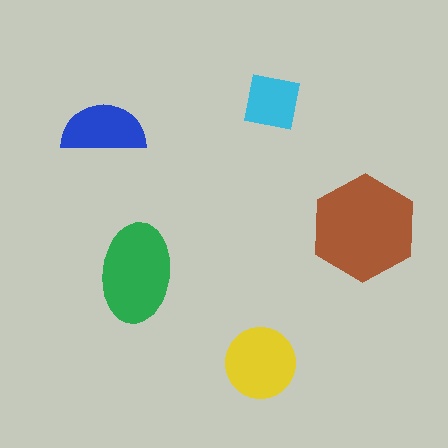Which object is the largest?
The brown hexagon.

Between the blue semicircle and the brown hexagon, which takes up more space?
The brown hexagon.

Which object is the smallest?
The cyan square.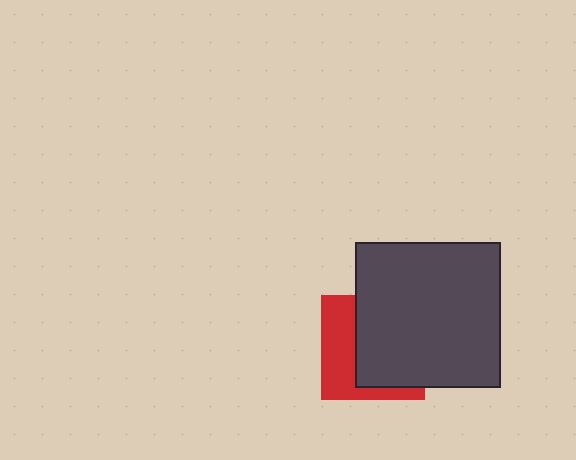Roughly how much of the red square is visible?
A small part of it is visible (roughly 40%).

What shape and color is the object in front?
The object in front is a dark gray square.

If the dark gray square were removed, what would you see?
You would see the complete red square.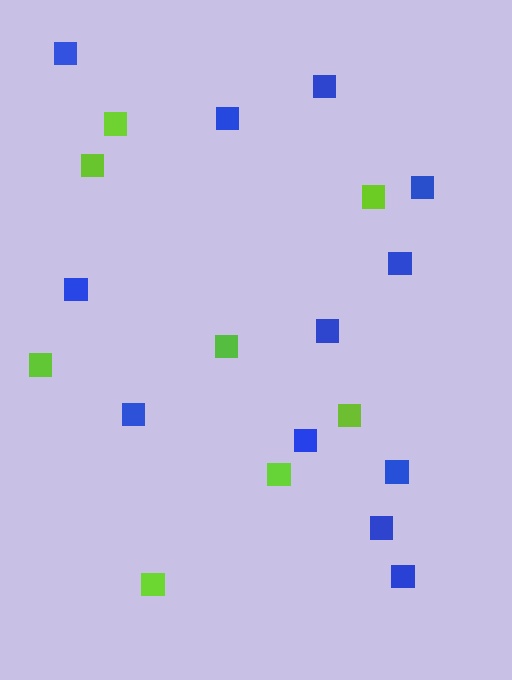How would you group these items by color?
There are 2 groups: one group of blue squares (12) and one group of lime squares (8).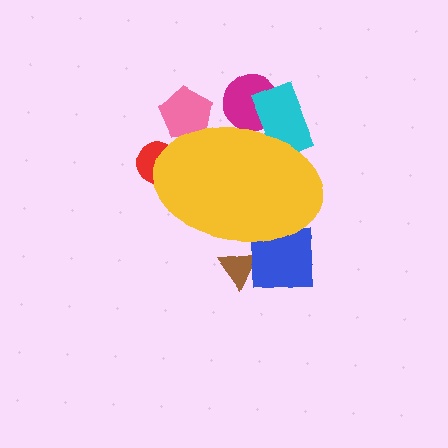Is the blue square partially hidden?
Yes, the blue square is partially hidden behind the yellow ellipse.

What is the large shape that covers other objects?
A yellow ellipse.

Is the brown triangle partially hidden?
Yes, the brown triangle is partially hidden behind the yellow ellipse.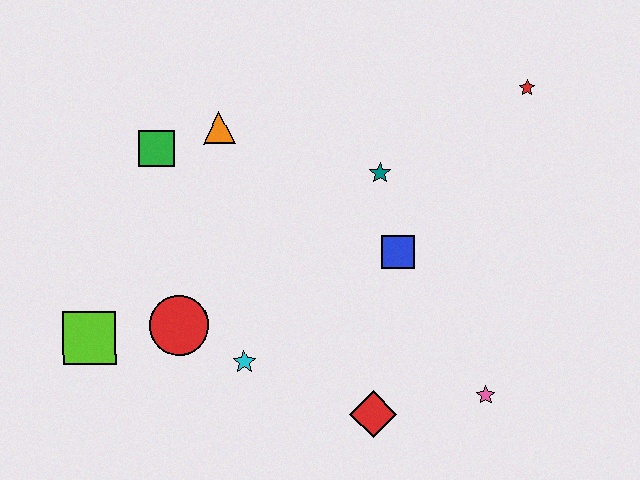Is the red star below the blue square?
No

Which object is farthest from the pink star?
The green square is farthest from the pink star.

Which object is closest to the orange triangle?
The green square is closest to the orange triangle.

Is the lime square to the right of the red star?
No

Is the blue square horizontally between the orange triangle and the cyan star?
No